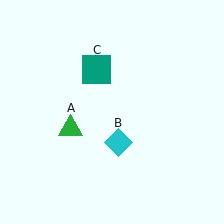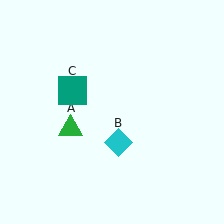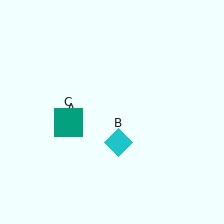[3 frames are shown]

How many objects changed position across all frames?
1 object changed position: teal square (object C).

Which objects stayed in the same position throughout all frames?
Green triangle (object A) and cyan diamond (object B) remained stationary.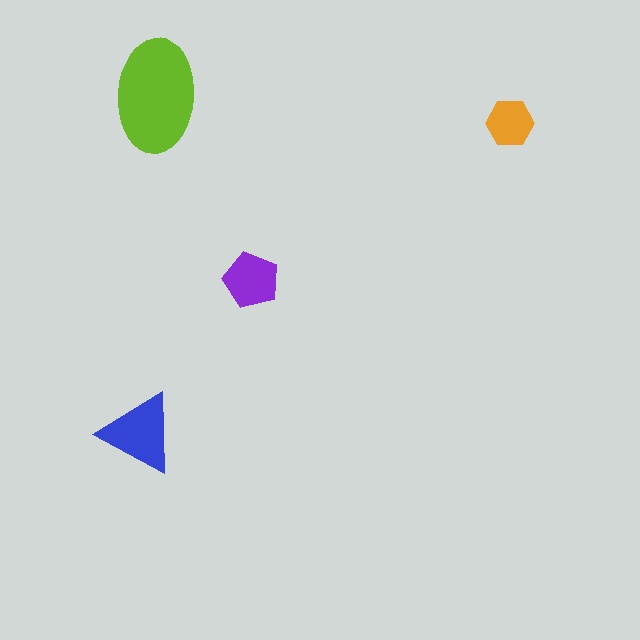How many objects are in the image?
There are 4 objects in the image.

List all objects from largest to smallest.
The lime ellipse, the blue triangle, the purple pentagon, the orange hexagon.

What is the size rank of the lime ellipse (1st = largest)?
1st.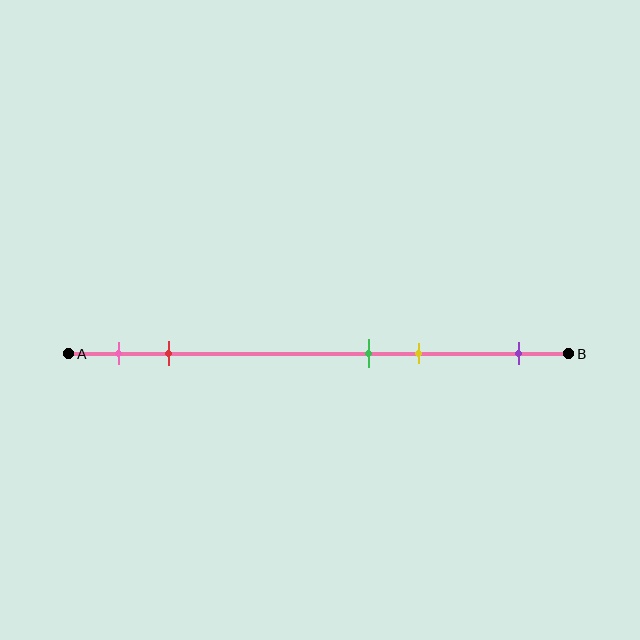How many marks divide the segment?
There are 5 marks dividing the segment.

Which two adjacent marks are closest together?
The green and yellow marks are the closest adjacent pair.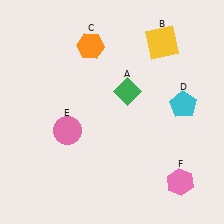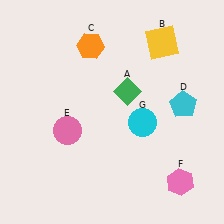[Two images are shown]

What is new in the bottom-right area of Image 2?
A cyan circle (G) was added in the bottom-right area of Image 2.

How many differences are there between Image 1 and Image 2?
There is 1 difference between the two images.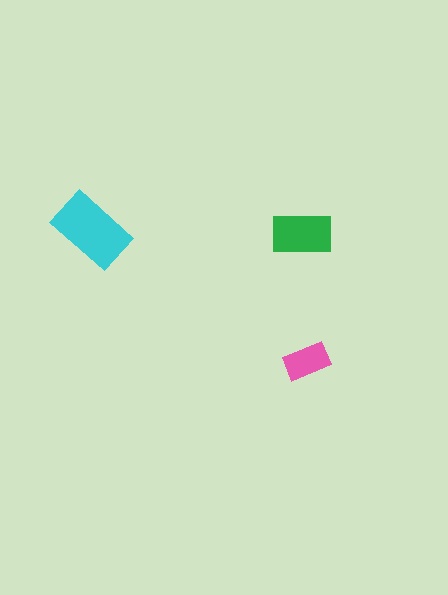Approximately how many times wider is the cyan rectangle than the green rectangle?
About 1.5 times wider.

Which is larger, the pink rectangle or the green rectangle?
The green one.